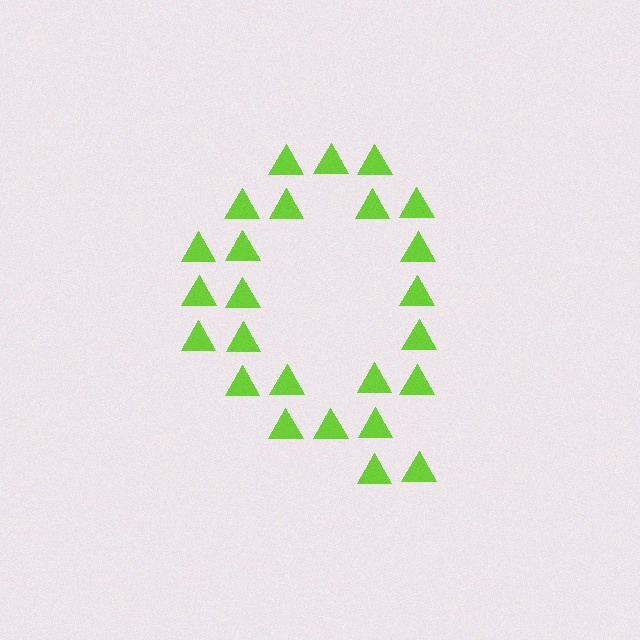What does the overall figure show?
The overall figure shows the letter Q.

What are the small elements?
The small elements are triangles.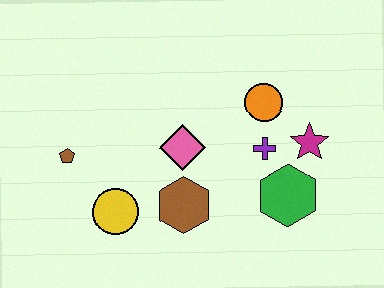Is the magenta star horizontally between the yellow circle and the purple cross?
No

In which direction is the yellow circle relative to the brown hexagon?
The yellow circle is to the left of the brown hexagon.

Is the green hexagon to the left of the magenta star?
Yes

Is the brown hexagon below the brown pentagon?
Yes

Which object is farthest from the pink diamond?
The magenta star is farthest from the pink diamond.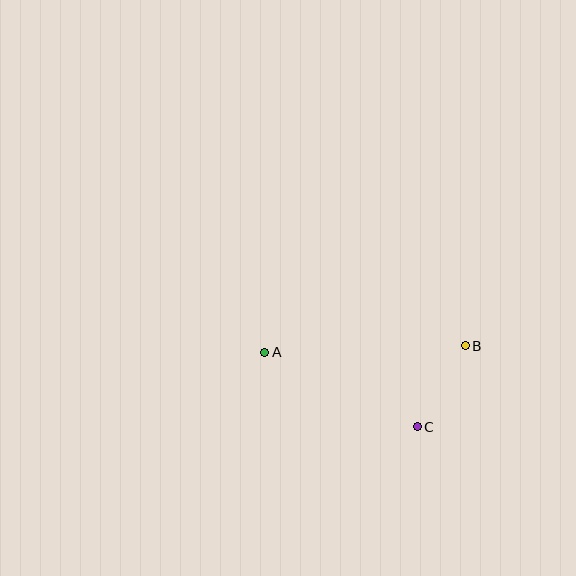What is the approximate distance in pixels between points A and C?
The distance between A and C is approximately 170 pixels.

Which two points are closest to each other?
Points B and C are closest to each other.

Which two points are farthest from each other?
Points A and B are farthest from each other.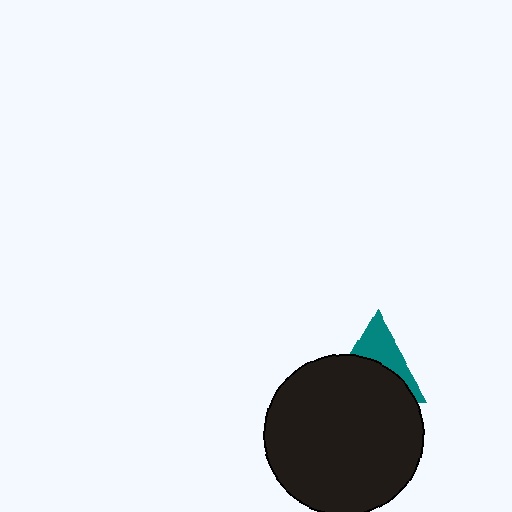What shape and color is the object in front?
The object in front is a black circle.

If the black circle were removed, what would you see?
You would see the complete teal triangle.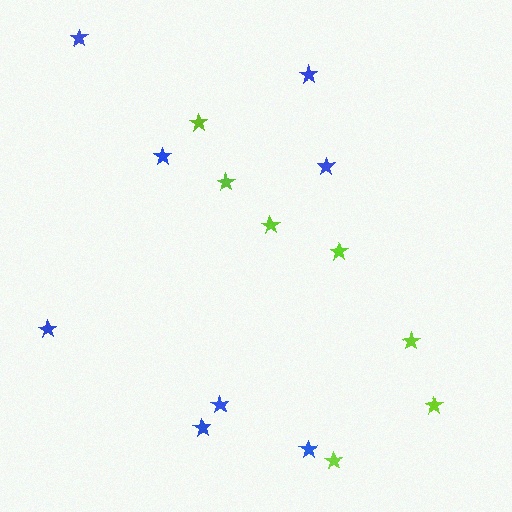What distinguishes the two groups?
There are 2 groups: one group of lime stars (7) and one group of blue stars (8).